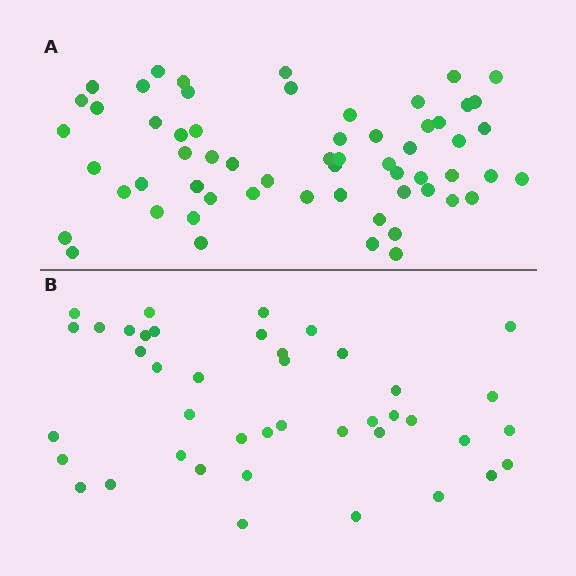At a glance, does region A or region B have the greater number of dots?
Region A (the top region) has more dots.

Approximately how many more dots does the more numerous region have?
Region A has approximately 20 more dots than region B.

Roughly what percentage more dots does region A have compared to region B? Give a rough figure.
About 45% more.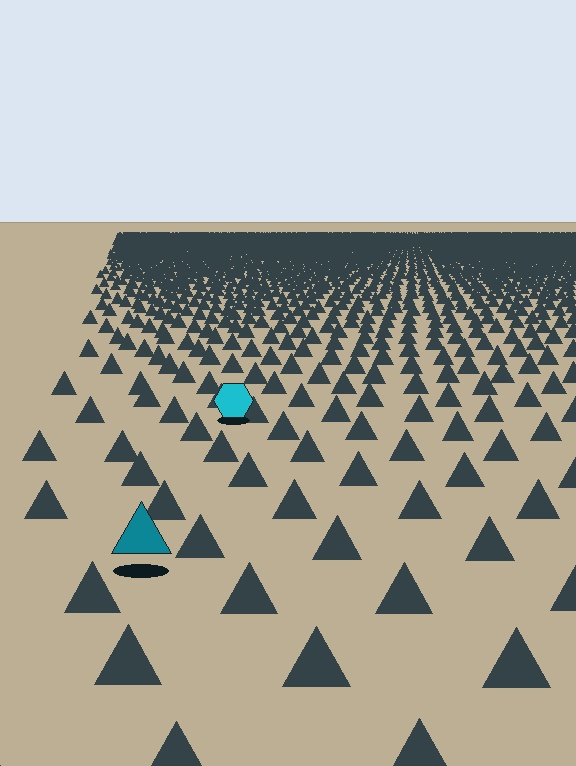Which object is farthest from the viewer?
The cyan hexagon is farthest from the viewer. It appears smaller and the ground texture around it is denser.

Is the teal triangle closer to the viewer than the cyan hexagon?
Yes. The teal triangle is closer — you can tell from the texture gradient: the ground texture is coarser near it.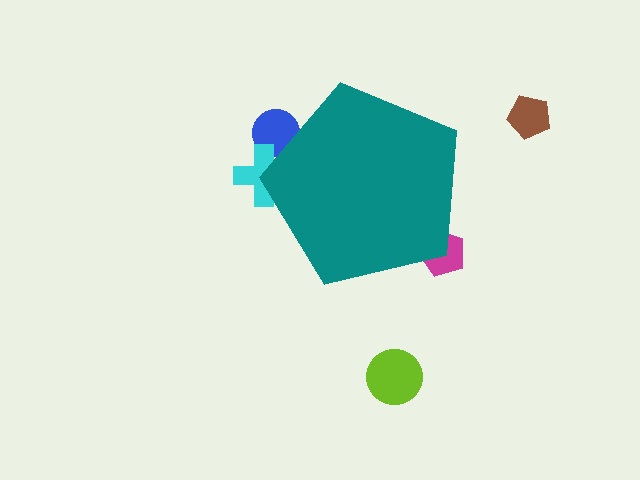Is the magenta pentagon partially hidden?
Yes, the magenta pentagon is partially hidden behind the teal pentagon.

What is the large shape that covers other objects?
A teal pentagon.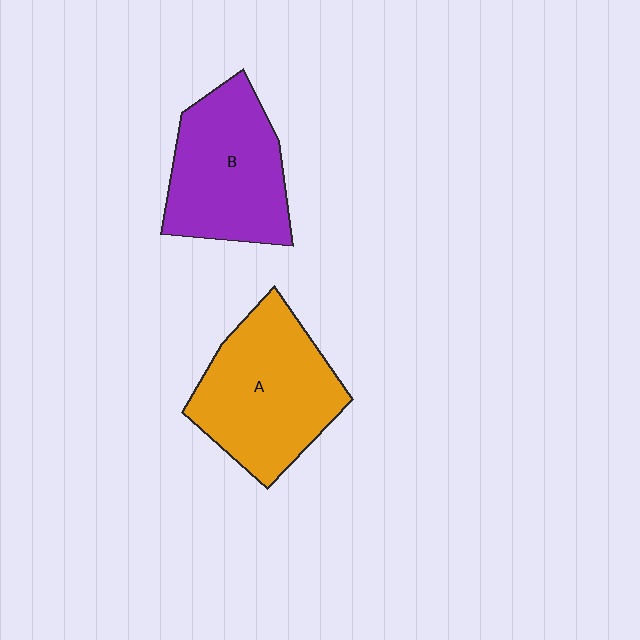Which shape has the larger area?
Shape A (orange).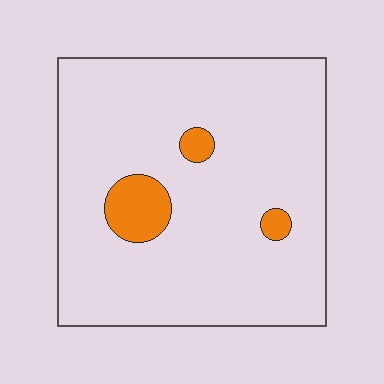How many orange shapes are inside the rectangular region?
3.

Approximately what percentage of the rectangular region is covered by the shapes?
Approximately 10%.